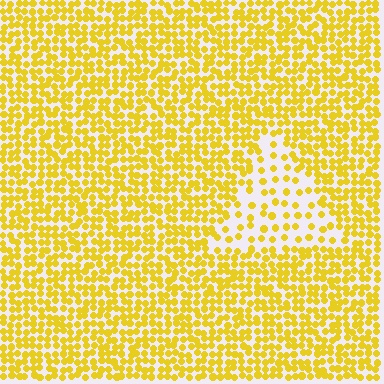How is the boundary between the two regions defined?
The boundary is defined by a change in element density (approximately 2.4x ratio). All elements are the same color, size, and shape.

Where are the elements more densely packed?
The elements are more densely packed outside the triangle boundary.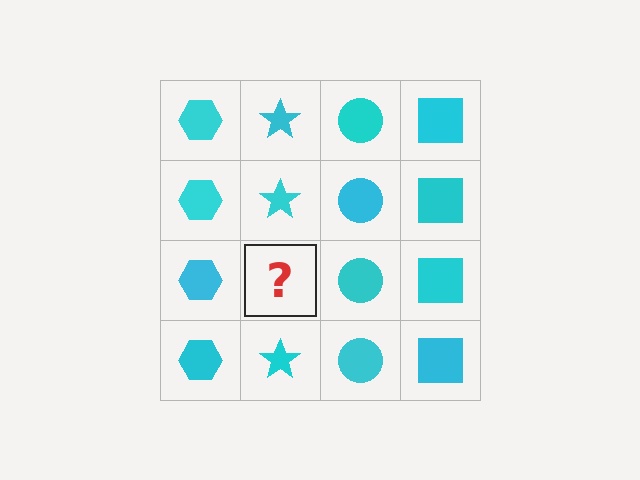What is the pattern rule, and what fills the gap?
The rule is that each column has a consistent shape. The gap should be filled with a cyan star.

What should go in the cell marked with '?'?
The missing cell should contain a cyan star.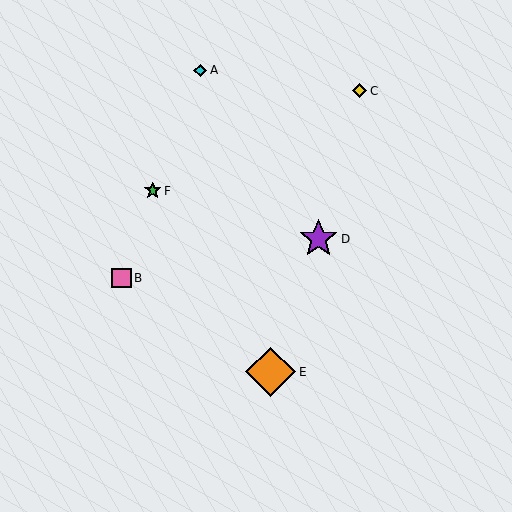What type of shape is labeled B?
Shape B is a pink square.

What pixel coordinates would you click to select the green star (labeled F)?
Click at (153, 191) to select the green star F.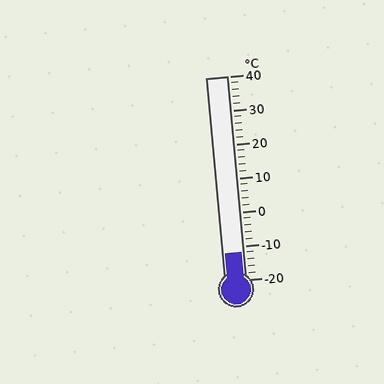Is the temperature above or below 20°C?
The temperature is below 20°C.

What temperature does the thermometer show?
The thermometer shows approximately -12°C.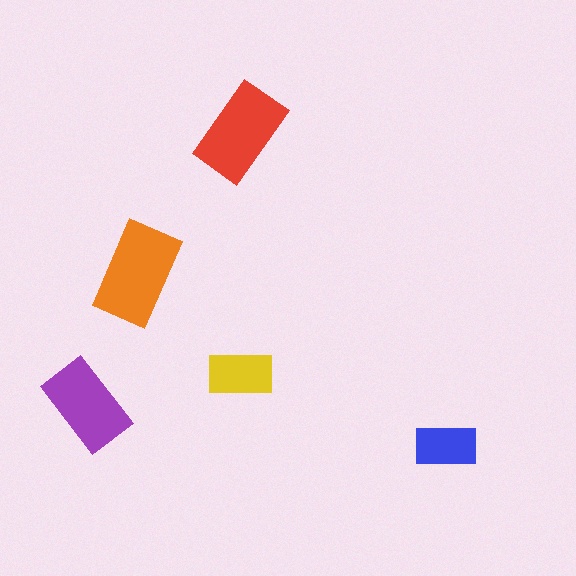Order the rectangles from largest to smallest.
the orange one, the red one, the purple one, the yellow one, the blue one.